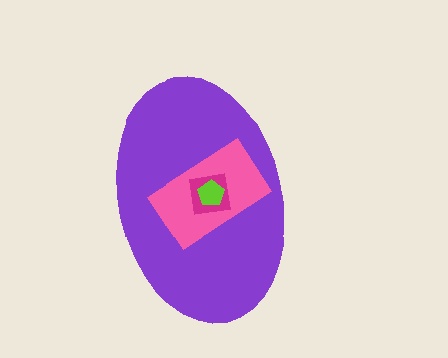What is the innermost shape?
The lime pentagon.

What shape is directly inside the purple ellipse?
The pink rectangle.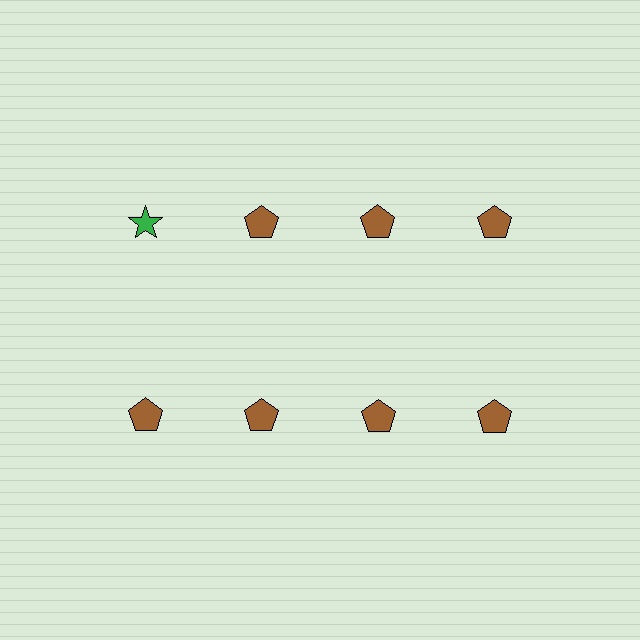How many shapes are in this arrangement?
There are 8 shapes arranged in a grid pattern.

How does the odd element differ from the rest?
It differs in both color (green instead of brown) and shape (star instead of pentagon).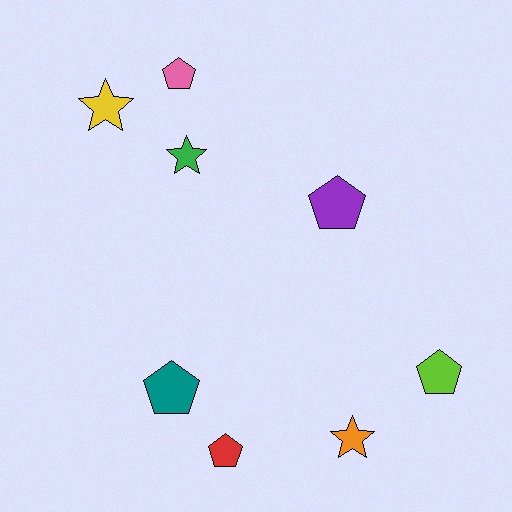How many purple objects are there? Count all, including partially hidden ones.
There is 1 purple object.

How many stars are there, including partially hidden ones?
There are 3 stars.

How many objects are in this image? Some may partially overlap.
There are 8 objects.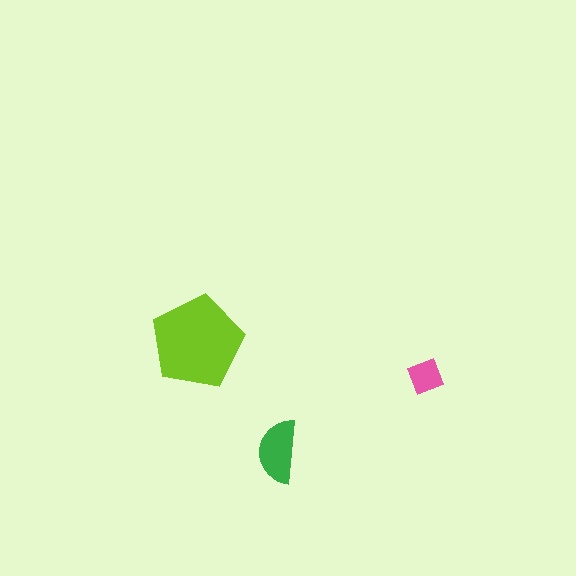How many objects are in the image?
There are 3 objects in the image.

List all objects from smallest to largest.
The pink square, the green semicircle, the lime pentagon.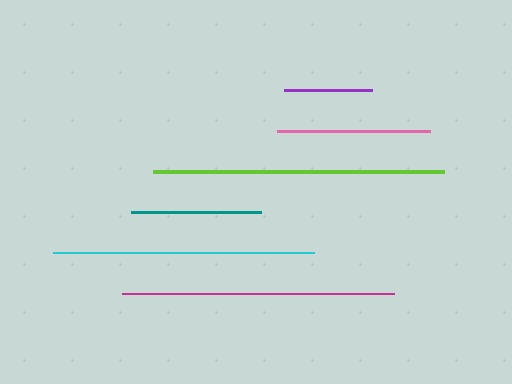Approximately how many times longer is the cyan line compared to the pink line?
The cyan line is approximately 1.7 times the length of the pink line.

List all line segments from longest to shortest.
From longest to shortest: lime, magenta, cyan, pink, teal, purple.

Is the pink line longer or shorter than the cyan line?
The cyan line is longer than the pink line.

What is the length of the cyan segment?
The cyan segment is approximately 261 pixels long.